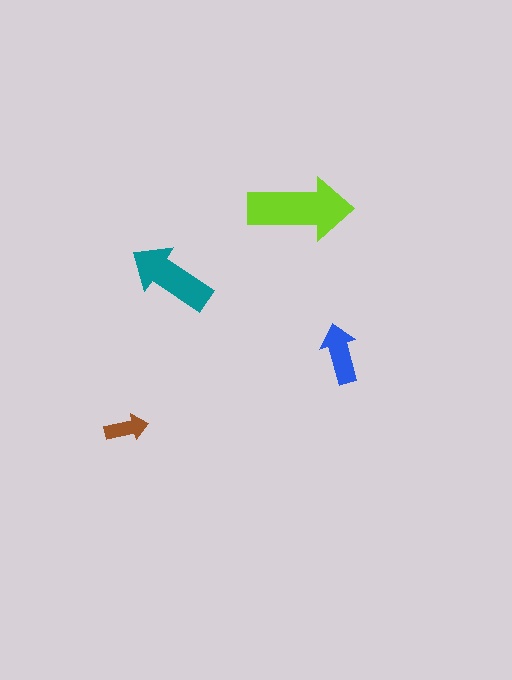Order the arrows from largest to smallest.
the lime one, the teal one, the blue one, the brown one.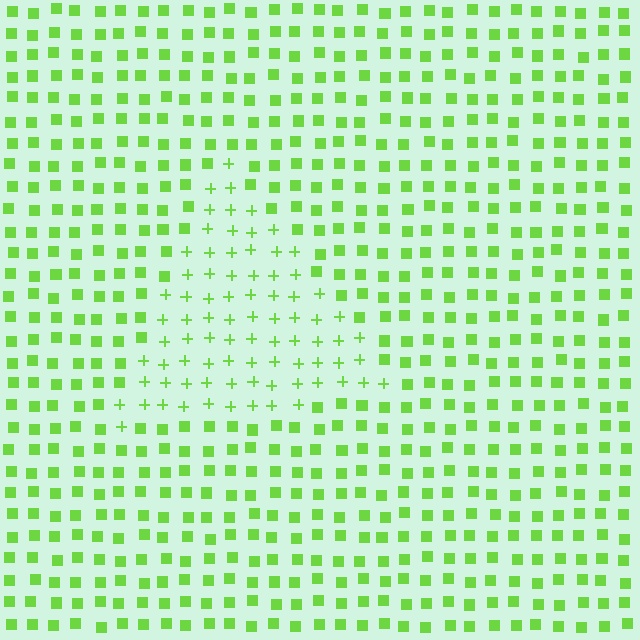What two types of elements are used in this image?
The image uses plus signs inside the triangle region and squares outside it.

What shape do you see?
I see a triangle.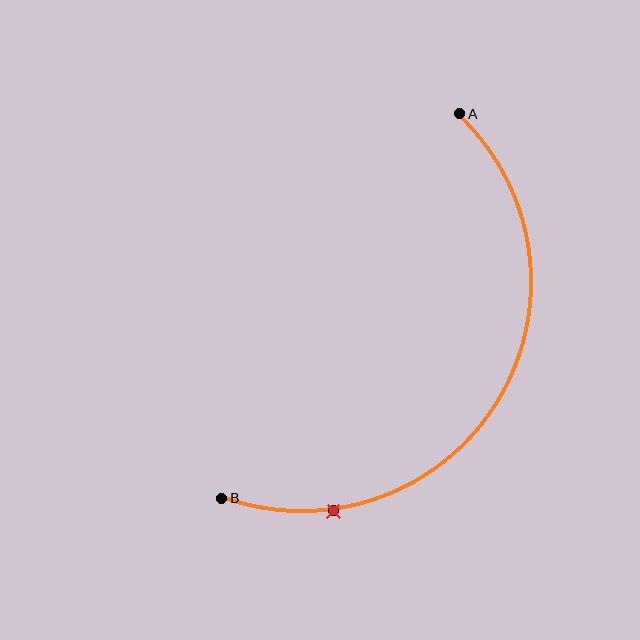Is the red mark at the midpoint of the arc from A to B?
No. The red mark lies on the arc but is closer to endpoint B. The arc midpoint would be at the point on the curve equidistant along the arc from both A and B.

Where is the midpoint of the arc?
The arc midpoint is the point on the curve farthest from the straight line joining A and B. It sits to the right of that line.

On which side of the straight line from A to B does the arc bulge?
The arc bulges to the right of the straight line connecting A and B.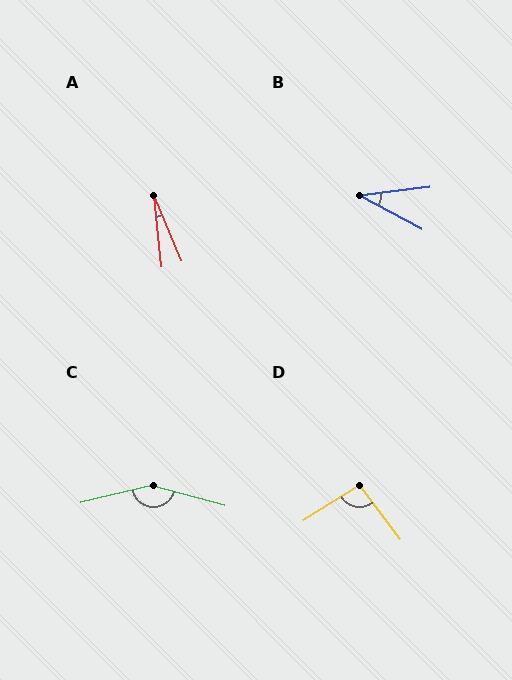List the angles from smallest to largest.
A (17°), B (35°), D (96°), C (151°).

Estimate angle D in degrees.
Approximately 96 degrees.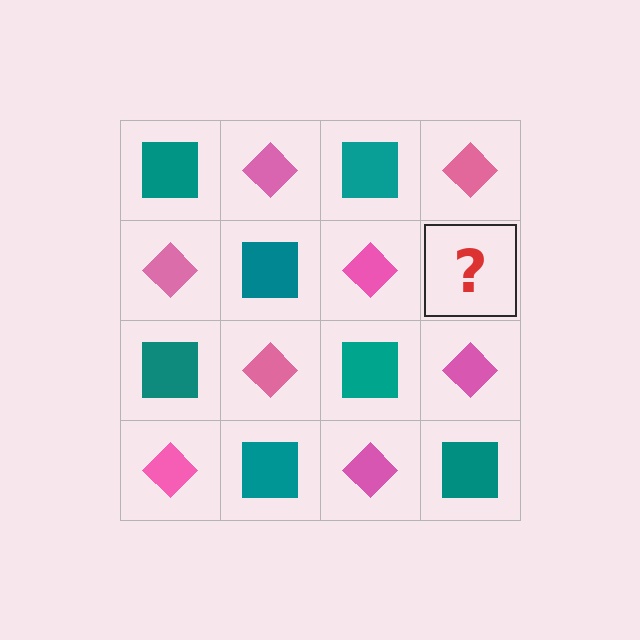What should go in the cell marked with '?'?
The missing cell should contain a teal square.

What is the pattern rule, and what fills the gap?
The rule is that it alternates teal square and pink diamond in a checkerboard pattern. The gap should be filled with a teal square.